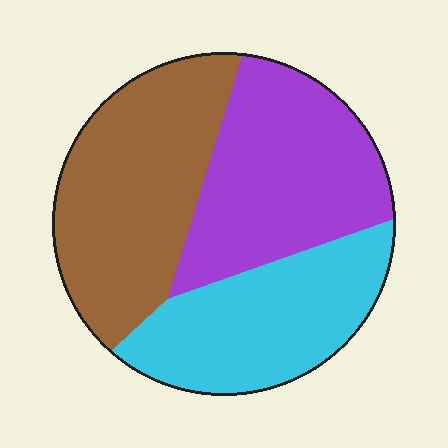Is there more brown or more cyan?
Brown.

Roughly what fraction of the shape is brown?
Brown covers around 35% of the shape.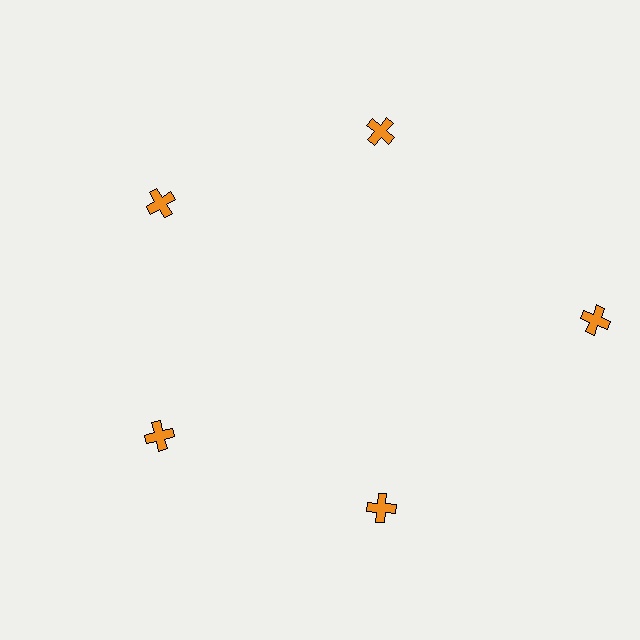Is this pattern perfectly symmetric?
No. The 5 orange crosses are arranged in a ring, but one element near the 3 o'clock position is pushed outward from the center, breaking the 5-fold rotational symmetry.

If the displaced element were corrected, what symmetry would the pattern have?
It would have 5-fold rotational symmetry — the pattern would map onto itself every 72 degrees.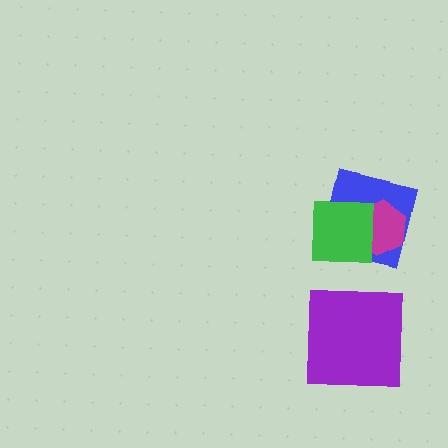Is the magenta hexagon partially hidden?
Yes, it is partially covered by another shape.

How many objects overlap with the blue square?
2 objects overlap with the blue square.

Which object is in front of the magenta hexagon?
The green square is in front of the magenta hexagon.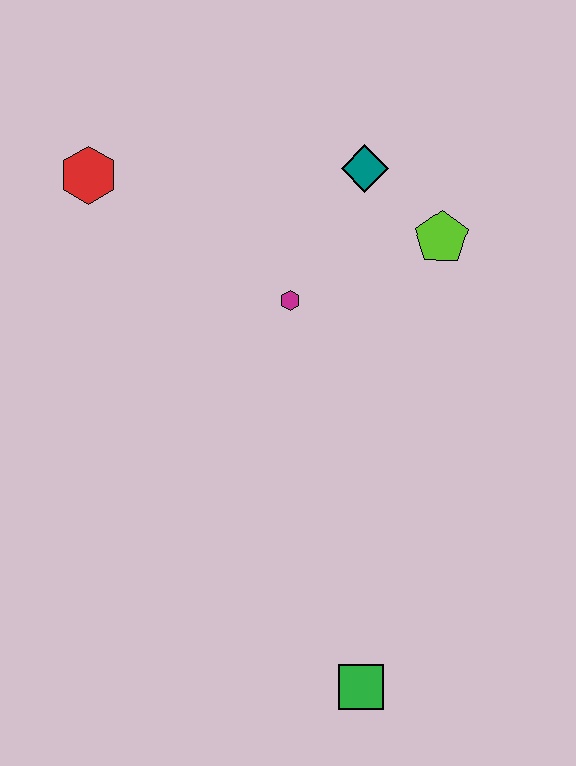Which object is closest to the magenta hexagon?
The teal diamond is closest to the magenta hexagon.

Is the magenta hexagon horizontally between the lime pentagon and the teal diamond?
No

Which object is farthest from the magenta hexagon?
The green square is farthest from the magenta hexagon.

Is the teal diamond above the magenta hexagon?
Yes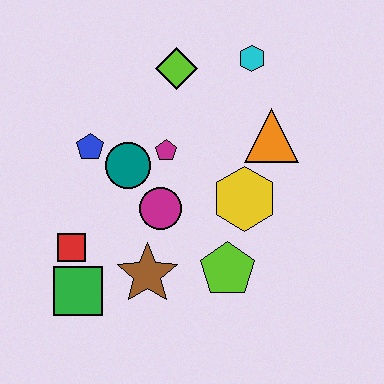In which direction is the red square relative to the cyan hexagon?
The red square is below the cyan hexagon.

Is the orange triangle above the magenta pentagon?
Yes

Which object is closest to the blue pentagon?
The teal circle is closest to the blue pentagon.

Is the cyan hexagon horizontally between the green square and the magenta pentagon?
No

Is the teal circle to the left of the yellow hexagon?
Yes